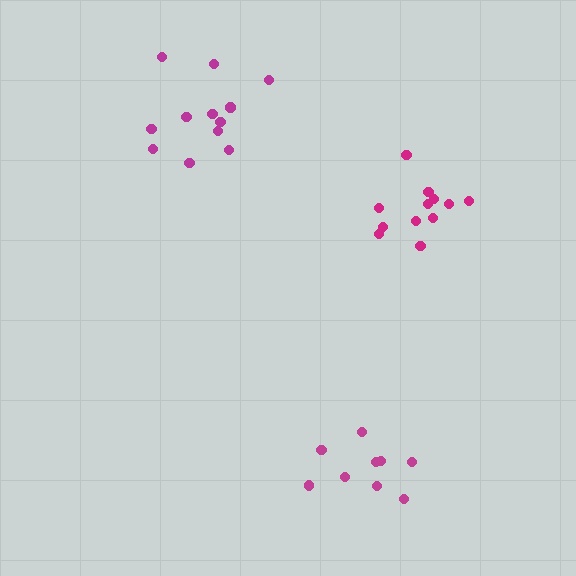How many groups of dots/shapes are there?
There are 3 groups.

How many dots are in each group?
Group 1: 12 dots, Group 2: 9 dots, Group 3: 12 dots (33 total).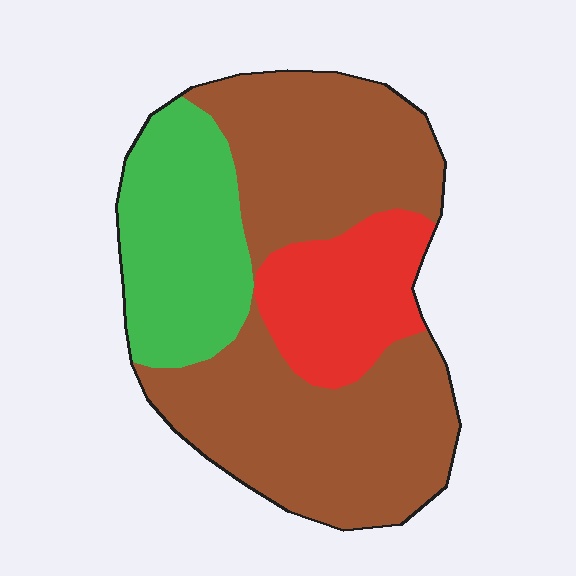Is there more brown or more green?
Brown.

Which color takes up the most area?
Brown, at roughly 60%.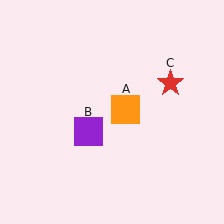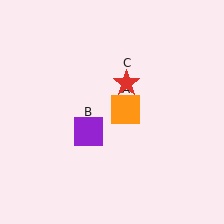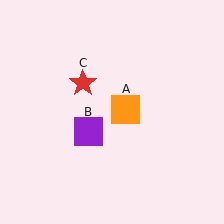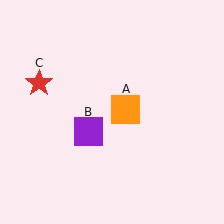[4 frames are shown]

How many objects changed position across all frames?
1 object changed position: red star (object C).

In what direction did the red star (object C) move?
The red star (object C) moved left.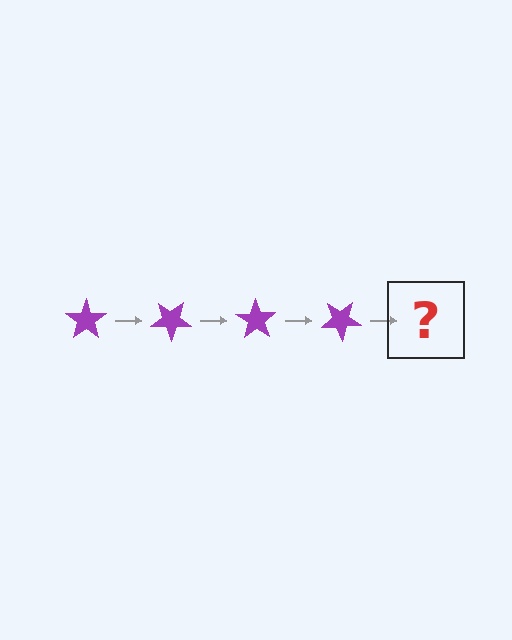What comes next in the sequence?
The next element should be a purple star rotated 140 degrees.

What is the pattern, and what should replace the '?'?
The pattern is that the star rotates 35 degrees each step. The '?' should be a purple star rotated 140 degrees.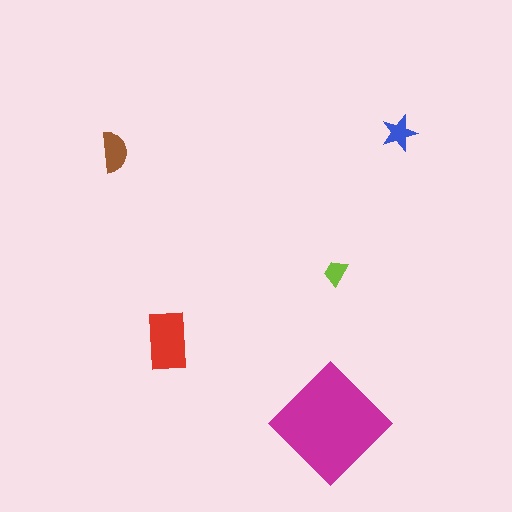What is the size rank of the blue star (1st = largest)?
4th.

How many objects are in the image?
There are 5 objects in the image.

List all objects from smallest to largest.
The lime trapezoid, the blue star, the brown semicircle, the red rectangle, the magenta diamond.